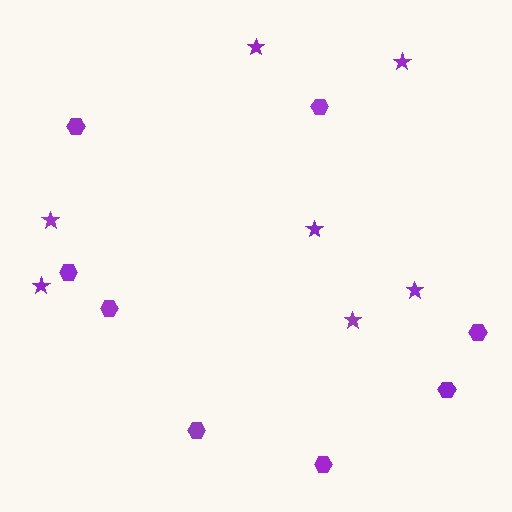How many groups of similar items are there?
There are 2 groups: one group of hexagons (8) and one group of stars (7).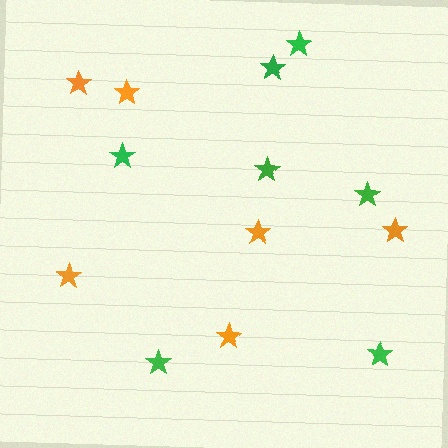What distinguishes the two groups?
There are 2 groups: one group of orange stars (6) and one group of green stars (7).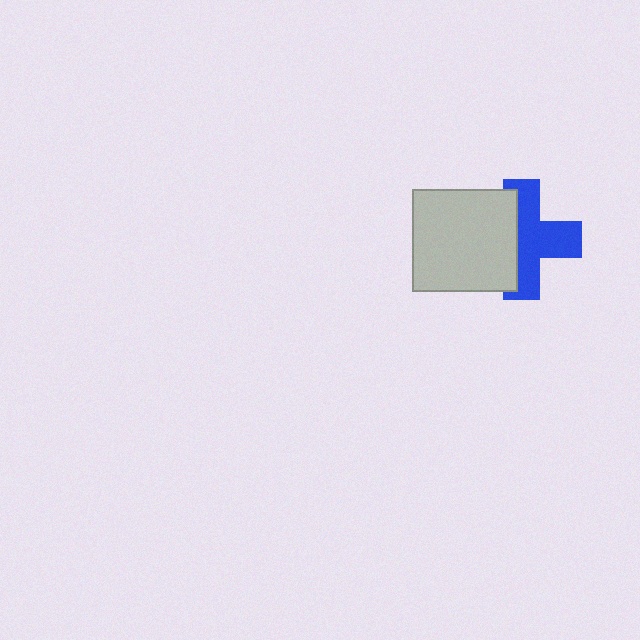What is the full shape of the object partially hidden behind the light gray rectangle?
The partially hidden object is a blue cross.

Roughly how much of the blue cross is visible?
About half of it is visible (roughly 59%).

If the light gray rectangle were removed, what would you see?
You would see the complete blue cross.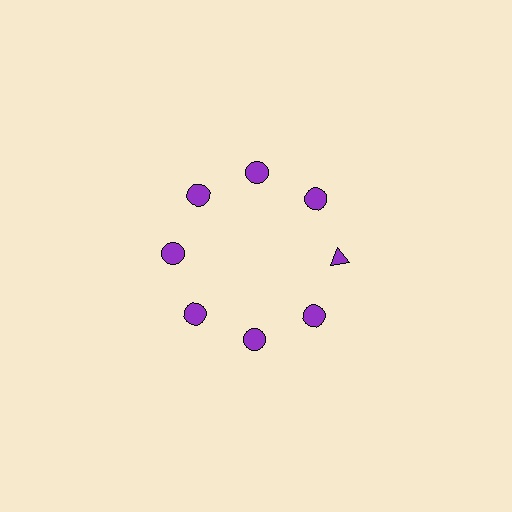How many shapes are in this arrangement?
There are 8 shapes arranged in a ring pattern.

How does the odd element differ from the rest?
It has a different shape: triangle instead of circle.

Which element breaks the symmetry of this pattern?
The purple triangle at roughly the 3 o'clock position breaks the symmetry. All other shapes are purple circles.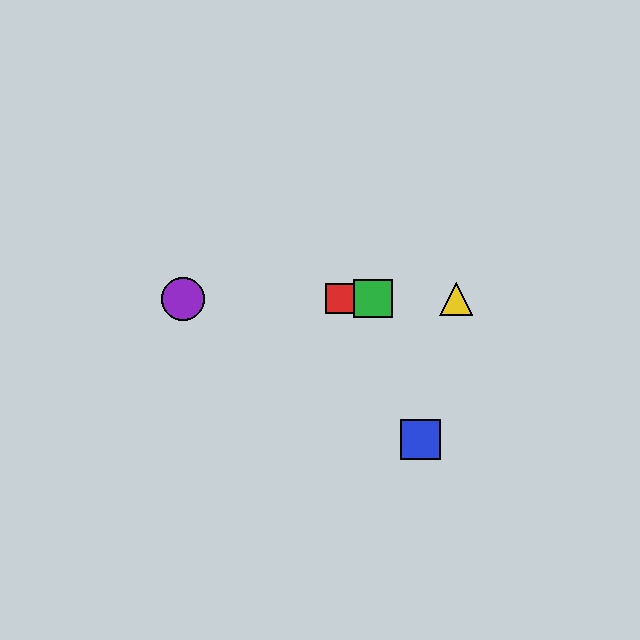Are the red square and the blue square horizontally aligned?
No, the red square is at y≈299 and the blue square is at y≈440.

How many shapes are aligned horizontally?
4 shapes (the red square, the green square, the yellow triangle, the purple circle) are aligned horizontally.